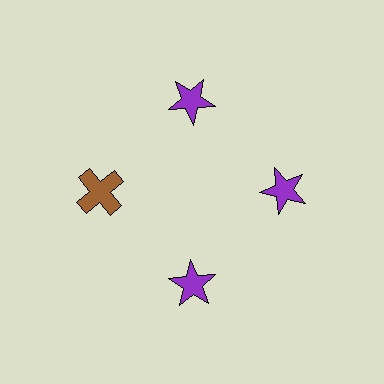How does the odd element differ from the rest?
It differs in both color (brown instead of purple) and shape (cross instead of star).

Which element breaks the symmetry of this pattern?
The brown cross at roughly the 9 o'clock position breaks the symmetry. All other shapes are purple stars.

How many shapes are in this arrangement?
There are 4 shapes arranged in a ring pattern.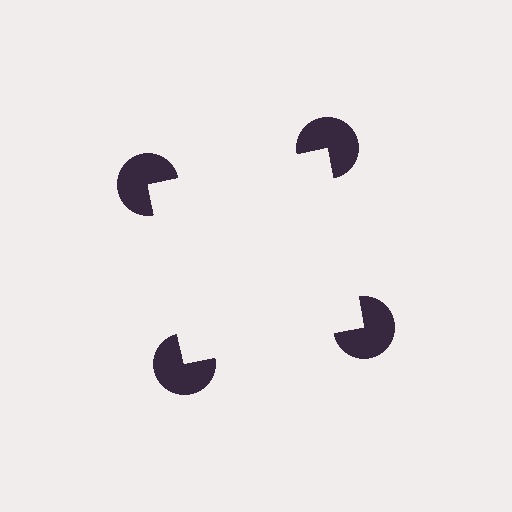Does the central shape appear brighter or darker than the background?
It typically appears slightly brighter than the background, even though no actual brightness change is drawn.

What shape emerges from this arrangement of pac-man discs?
An illusory square — its edges are inferred from the aligned wedge cuts in the pac-man discs, not physically drawn.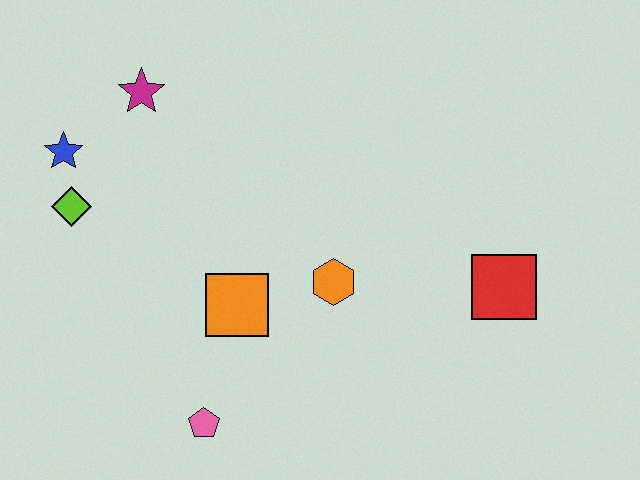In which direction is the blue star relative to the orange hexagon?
The blue star is to the left of the orange hexagon.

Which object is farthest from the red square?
The blue star is farthest from the red square.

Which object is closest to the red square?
The orange hexagon is closest to the red square.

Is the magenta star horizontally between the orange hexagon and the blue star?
Yes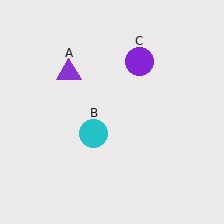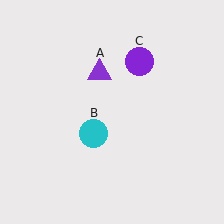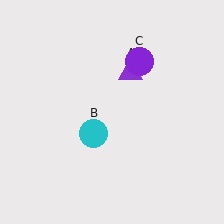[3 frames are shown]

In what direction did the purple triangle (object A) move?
The purple triangle (object A) moved right.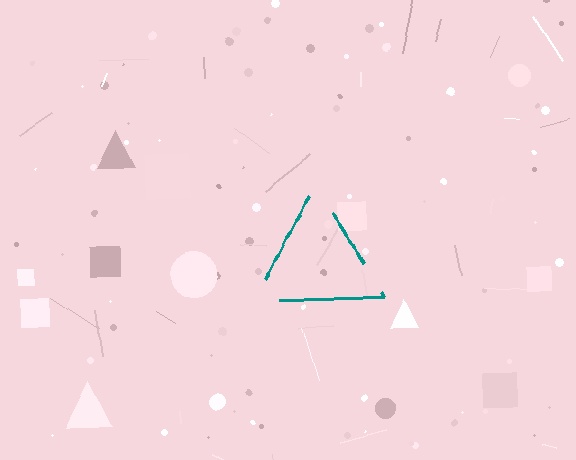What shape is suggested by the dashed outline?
The dashed outline suggests a triangle.